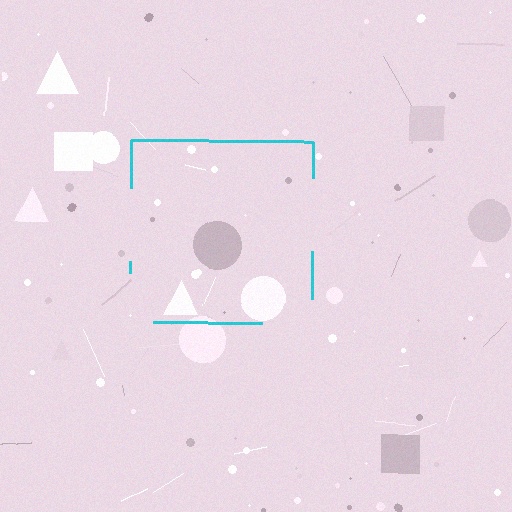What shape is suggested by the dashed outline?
The dashed outline suggests a square.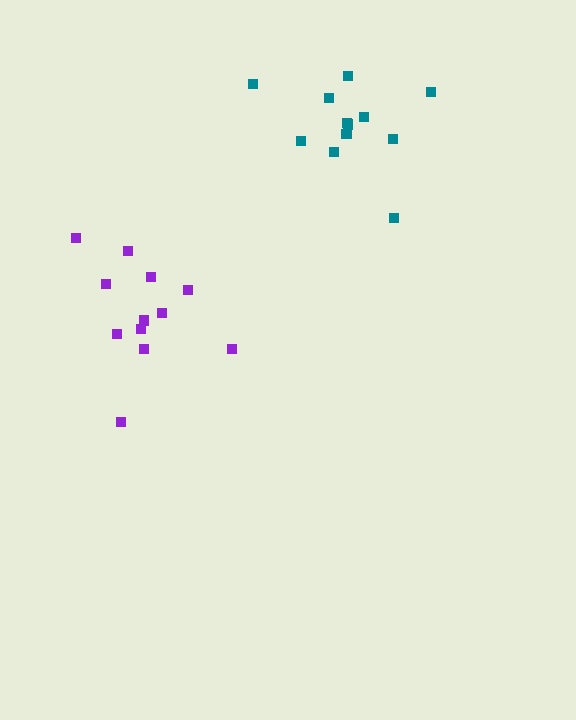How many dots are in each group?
Group 1: 12 dots, Group 2: 12 dots (24 total).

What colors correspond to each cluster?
The clusters are colored: teal, purple.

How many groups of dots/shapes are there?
There are 2 groups.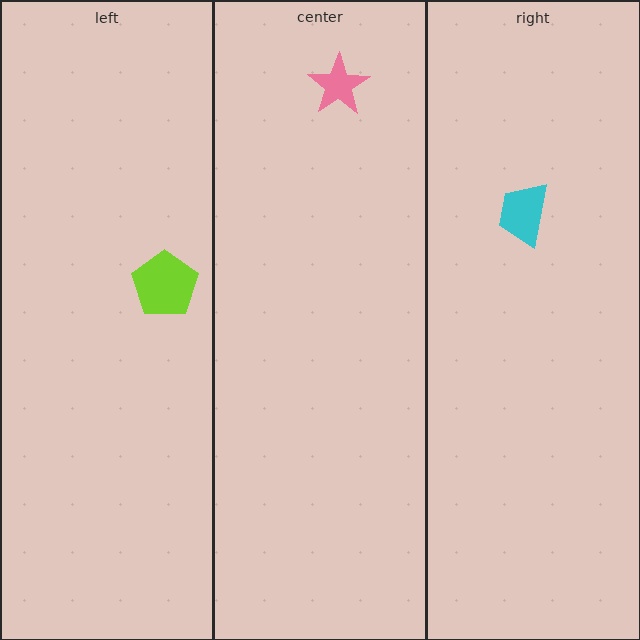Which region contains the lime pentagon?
The left region.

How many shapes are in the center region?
1.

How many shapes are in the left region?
1.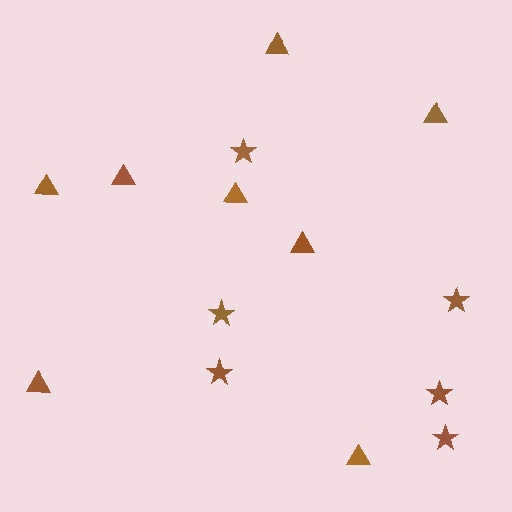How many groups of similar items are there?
There are 2 groups: one group of stars (6) and one group of triangles (8).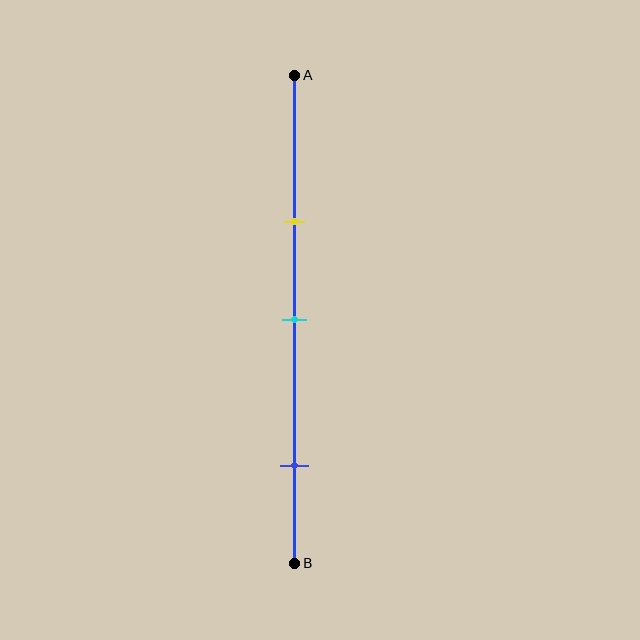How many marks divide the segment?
There are 3 marks dividing the segment.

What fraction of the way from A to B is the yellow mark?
The yellow mark is approximately 30% (0.3) of the way from A to B.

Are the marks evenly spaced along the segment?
No, the marks are not evenly spaced.